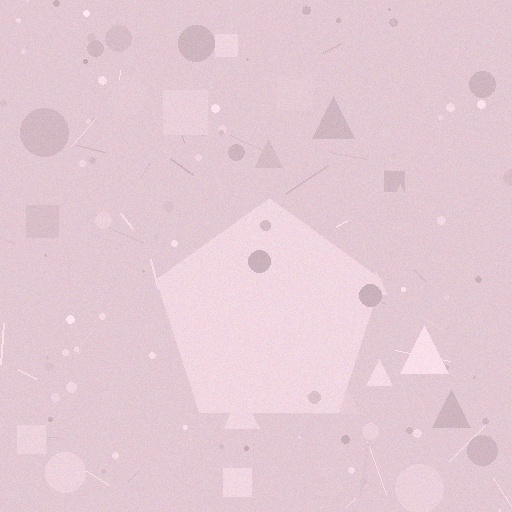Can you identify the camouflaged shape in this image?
The camouflaged shape is a pentagon.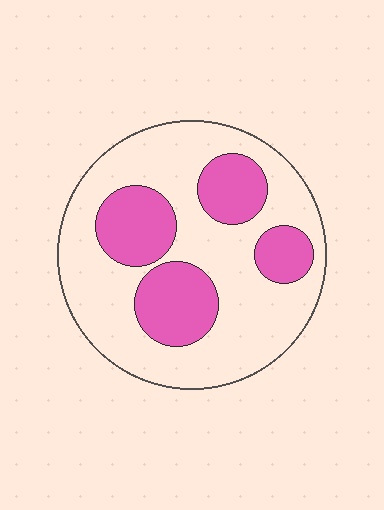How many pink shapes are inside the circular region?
4.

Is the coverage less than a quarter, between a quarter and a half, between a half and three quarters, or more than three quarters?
Between a quarter and a half.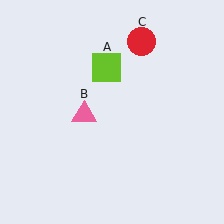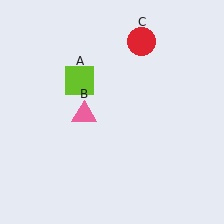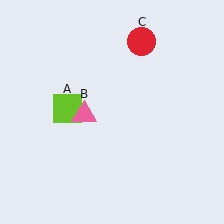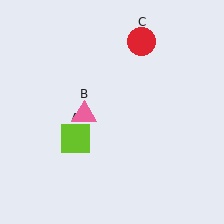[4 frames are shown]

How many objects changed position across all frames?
1 object changed position: lime square (object A).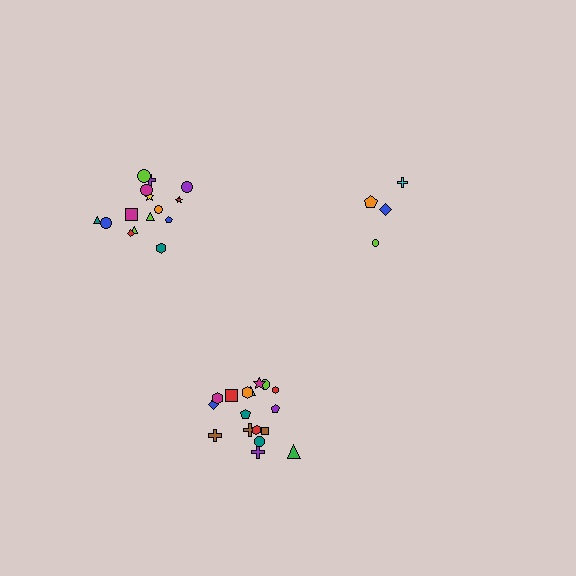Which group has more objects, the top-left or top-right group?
The top-left group.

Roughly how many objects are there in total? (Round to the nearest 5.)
Roughly 35 objects in total.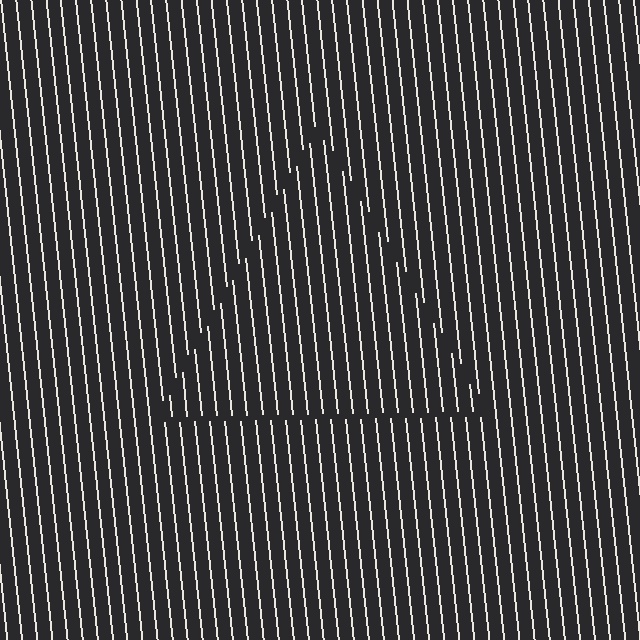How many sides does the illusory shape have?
3 sides — the line-ends trace a triangle.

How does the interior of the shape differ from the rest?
The interior of the shape contains the same grating, shifted by half a period — the contour is defined by the phase discontinuity where line-ends from the inner and outer gratings abut.